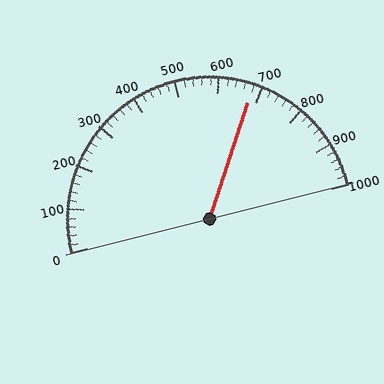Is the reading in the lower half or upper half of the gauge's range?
The reading is in the upper half of the range (0 to 1000).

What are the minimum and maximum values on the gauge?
The gauge ranges from 0 to 1000.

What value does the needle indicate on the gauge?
The needle indicates approximately 680.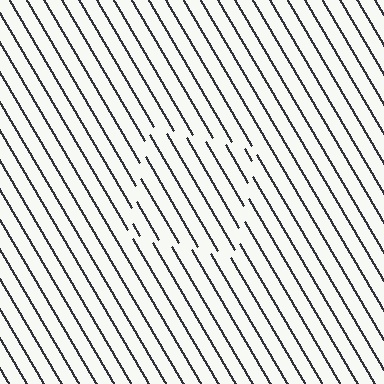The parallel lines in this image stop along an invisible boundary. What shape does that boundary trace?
An illusory square. The interior of the shape contains the same grating, shifted by half a period — the contour is defined by the phase discontinuity where line-ends from the inner and outer gratings abut.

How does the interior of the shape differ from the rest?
The interior of the shape contains the same grating, shifted by half a period — the contour is defined by the phase discontinuity where line-ends from the inner and outer gratings abut.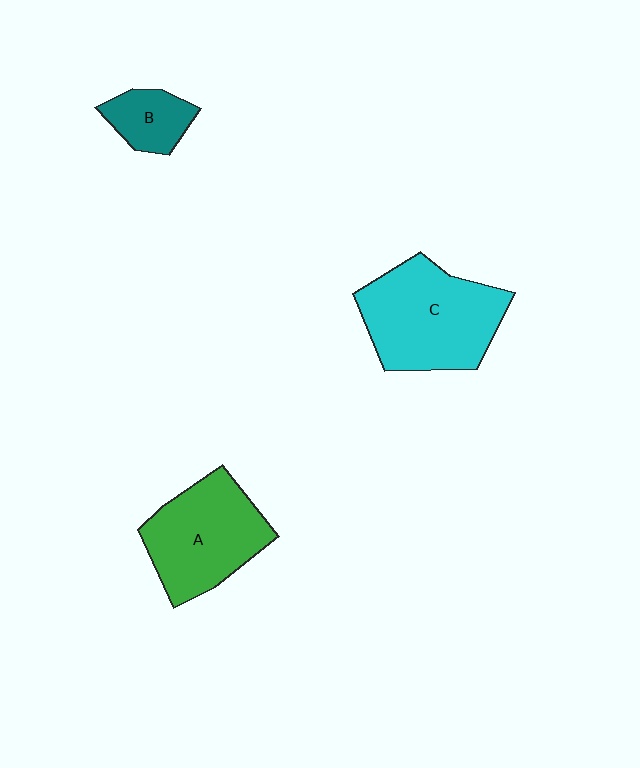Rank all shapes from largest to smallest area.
From largest to smallest: C (cyan), A (green), B (teal).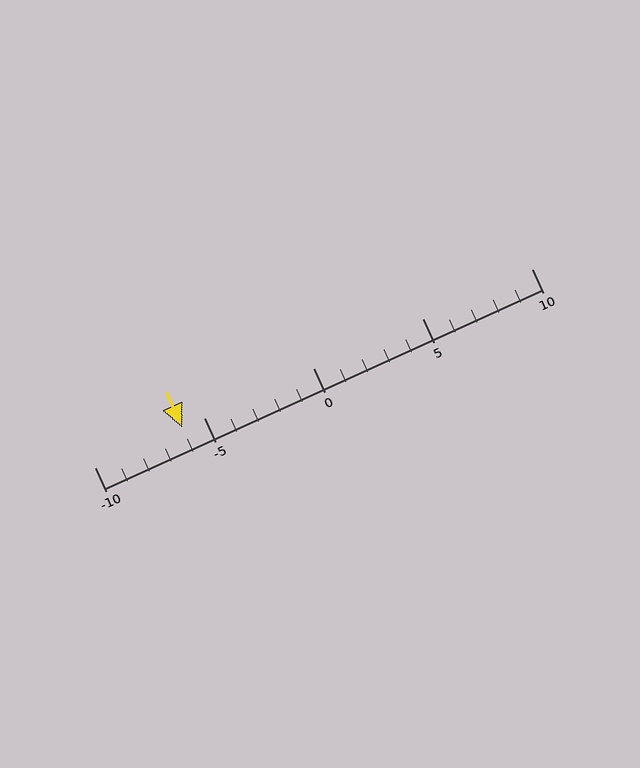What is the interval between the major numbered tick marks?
The major tick marks are spaced 5 units apart.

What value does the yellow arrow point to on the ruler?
The yellow arrow points to approximately -6.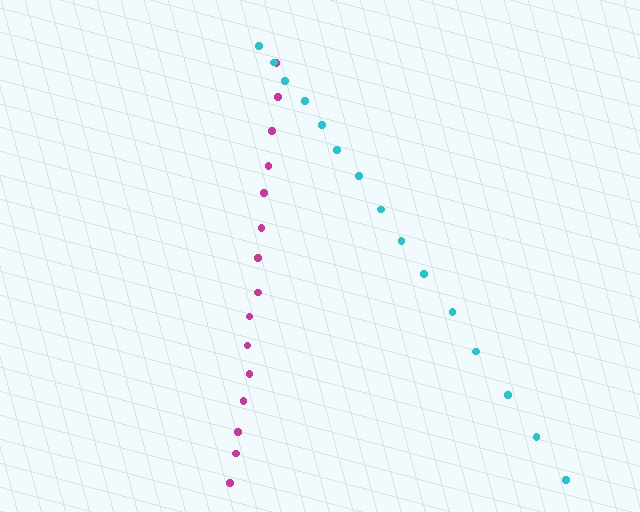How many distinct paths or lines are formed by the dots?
There are 2 distinct paths.